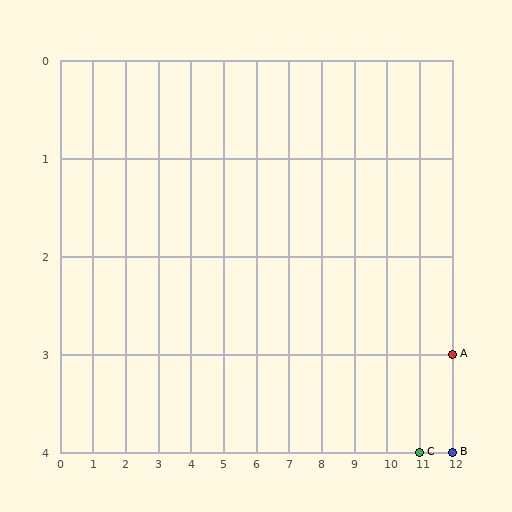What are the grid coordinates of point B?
Point B is at grid coordinates (12, 4).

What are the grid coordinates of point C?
Point C is at grid coordinates (11, 4).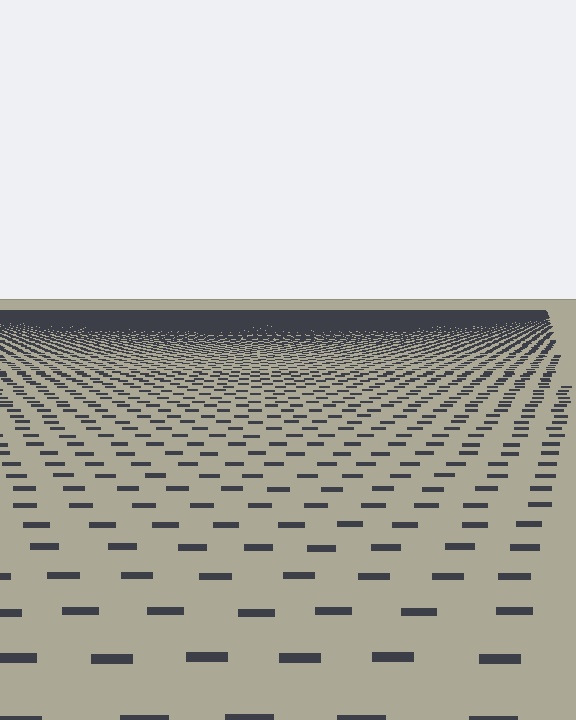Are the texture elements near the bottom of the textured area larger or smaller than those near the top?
Larger. Near the bottom, elements are closer to the viewer and appear at a bigger on-screen size.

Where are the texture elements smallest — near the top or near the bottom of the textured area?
Near the top.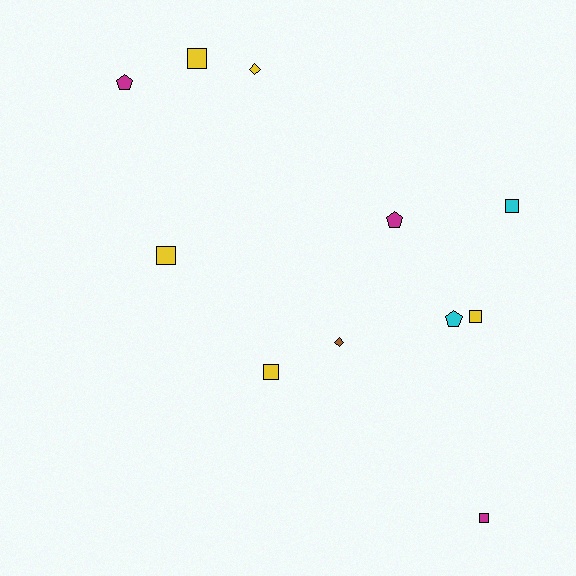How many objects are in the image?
There are 11 objects.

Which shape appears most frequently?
Square, with 6 objects.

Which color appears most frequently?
Yellow, with 5 objects.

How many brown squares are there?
There are no brown squares.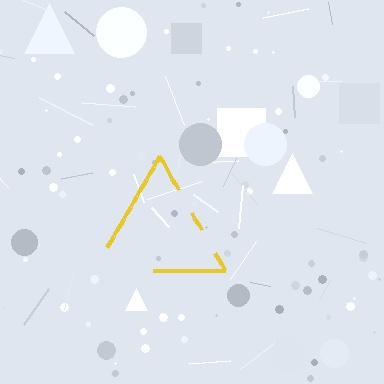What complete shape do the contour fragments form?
The contour fragments form a triangle.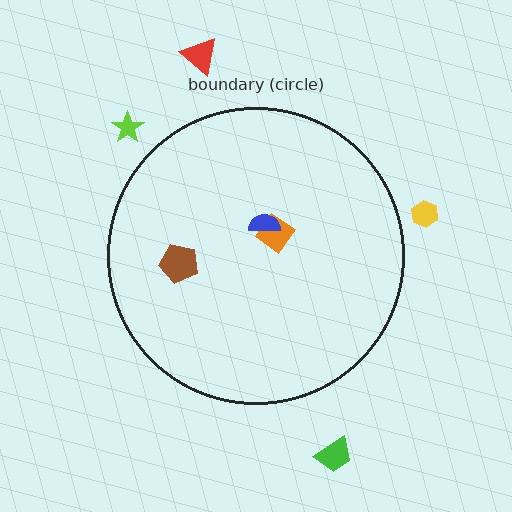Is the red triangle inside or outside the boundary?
Outside.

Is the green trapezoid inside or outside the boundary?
Outside.